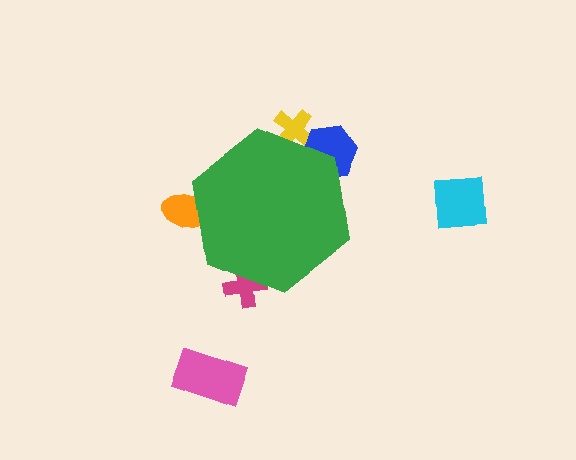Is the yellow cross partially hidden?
Yes, the yellow cross is partially hidden behind the green hexagon.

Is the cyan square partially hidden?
No, the cyan square is fully visible.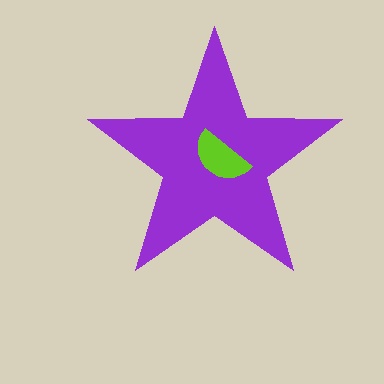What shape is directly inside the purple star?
The lime semicircle.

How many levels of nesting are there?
2.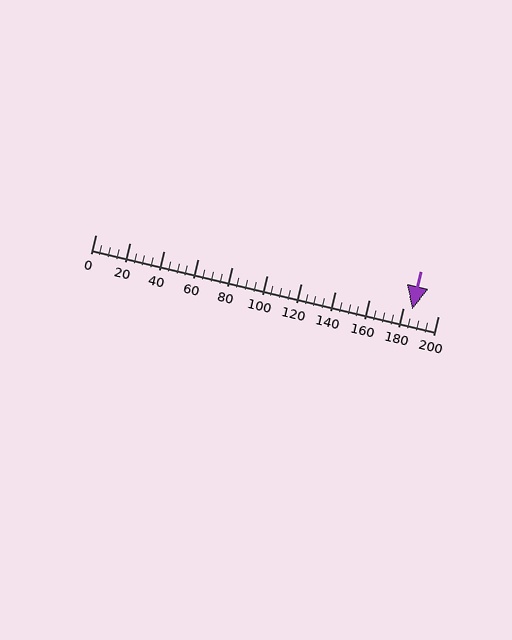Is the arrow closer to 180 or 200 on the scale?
The arrow is closer to 180.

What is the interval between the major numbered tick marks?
The major tick marks are spaced 20 units apart.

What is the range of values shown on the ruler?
The ruler shows values from 0 to 200.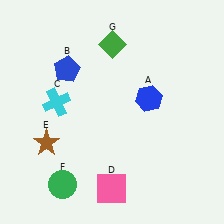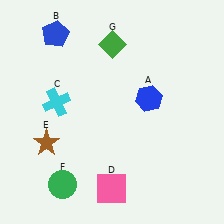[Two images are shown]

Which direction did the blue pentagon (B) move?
The blue pentagon (B) moved up.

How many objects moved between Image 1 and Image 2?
1 object moved between the two images.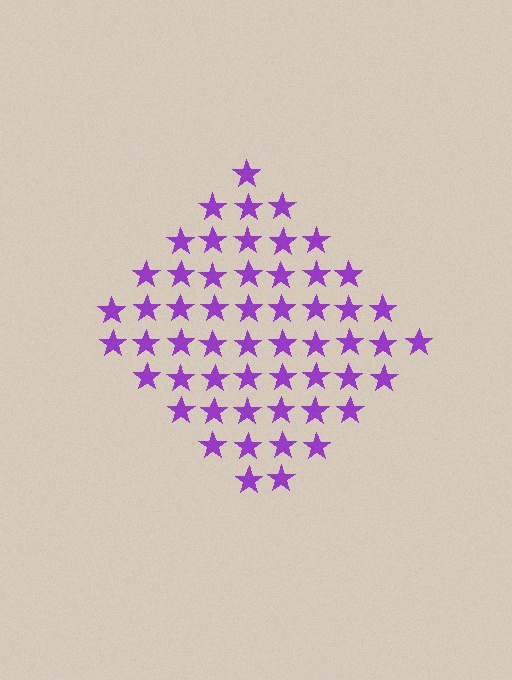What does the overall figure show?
The overall figure shows a diamond.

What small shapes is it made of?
It is made of small stars.